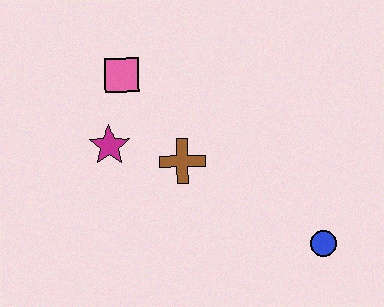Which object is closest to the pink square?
The magenta star is closest to the pink square.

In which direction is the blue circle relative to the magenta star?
The blue circle is to the right of the magenta star.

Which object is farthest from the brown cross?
The blue circle is farthest from the brown cross.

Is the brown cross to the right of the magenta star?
Yes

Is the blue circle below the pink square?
Yes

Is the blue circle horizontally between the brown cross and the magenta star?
No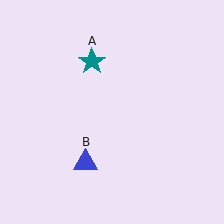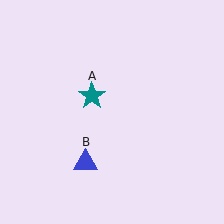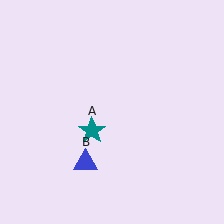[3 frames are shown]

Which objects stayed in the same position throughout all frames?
Blue triangle (object B) remained stationary.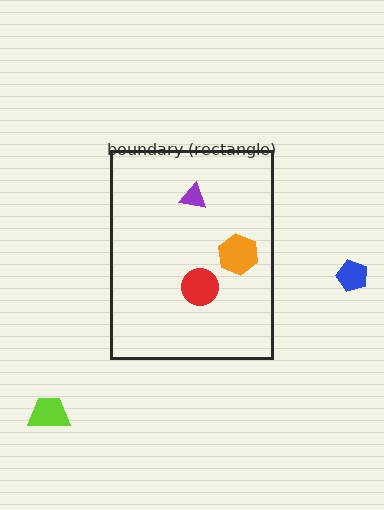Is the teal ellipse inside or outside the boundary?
Inside.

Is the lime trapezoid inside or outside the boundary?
Outside.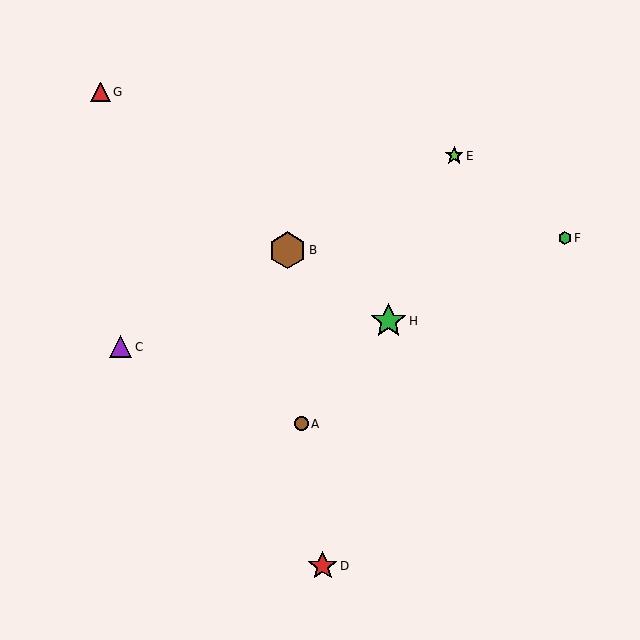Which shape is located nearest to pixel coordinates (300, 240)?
The brown hexagon (labeled B) at (288, 250) is nearest to that location.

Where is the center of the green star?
The center of the green star is at (388, 321).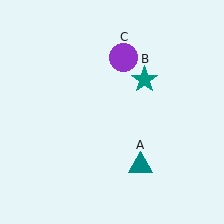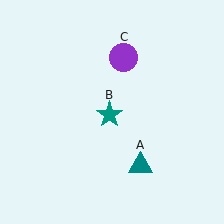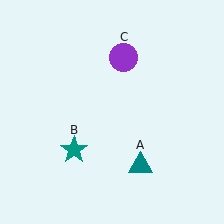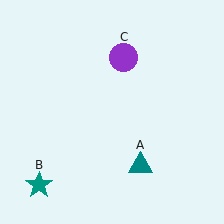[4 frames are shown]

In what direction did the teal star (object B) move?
The teal star (object B) moved down and to the left.